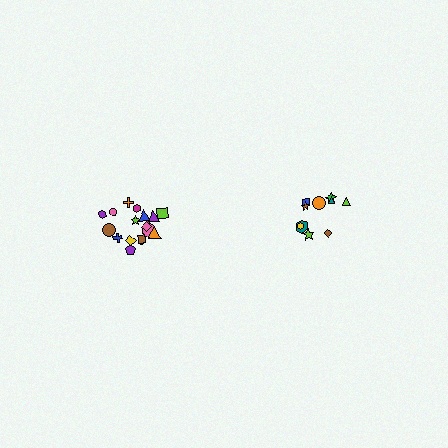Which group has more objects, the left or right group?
The left group.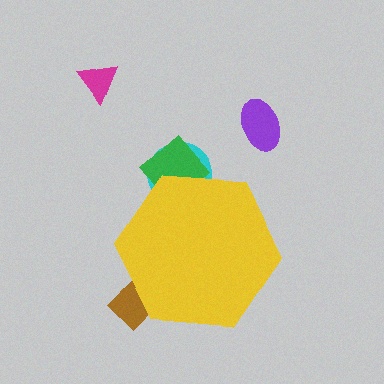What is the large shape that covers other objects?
A yellow hexagon.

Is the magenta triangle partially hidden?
No, the magenta triangle is fully visible.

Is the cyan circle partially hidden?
Yes, the cyan circle is partially hidden behind the yellow hexagon.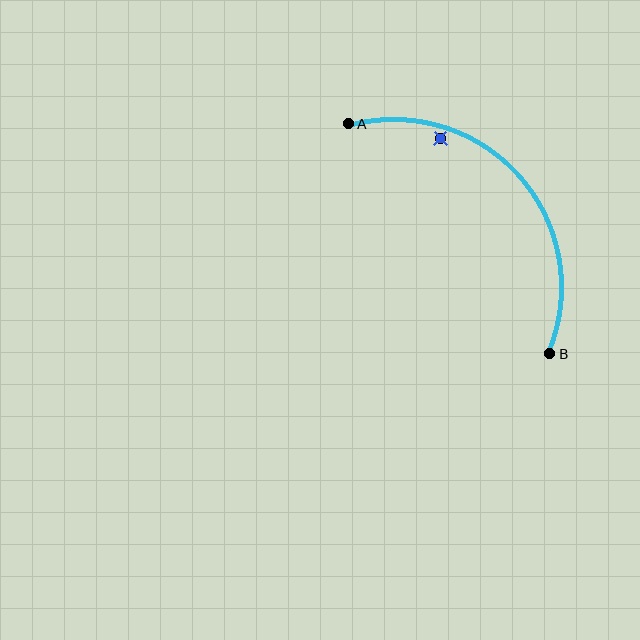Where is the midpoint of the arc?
The arc midpoint is the point on the curve farthest from the straight line joining A and B. It sits above and to the right of that line.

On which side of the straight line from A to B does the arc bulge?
The arc bulges above and to the right of the straight line connecting A and B.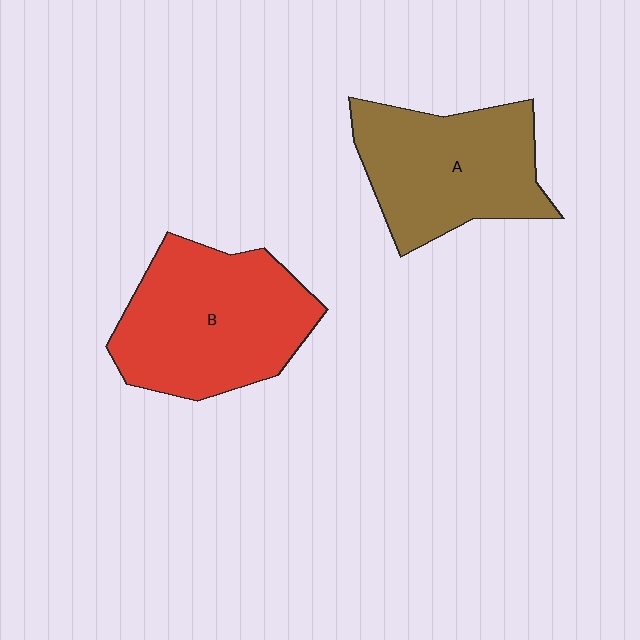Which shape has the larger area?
Shape B (red).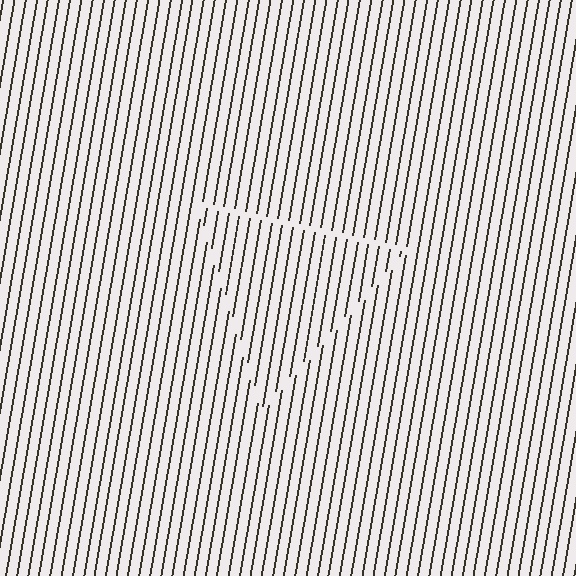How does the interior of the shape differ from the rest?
The interior of the shape contains the same grating, shifted by half a period — the contour is defined by the phase discontinuity where line-ends from the inner and outer gratings abut.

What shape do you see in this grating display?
An illusory triangle. The interior of the shape contains the same grating, shifted by half a period — the contour is defined by the phase discontinuity where line-ends from the inner and outer gratings abut.